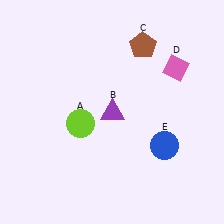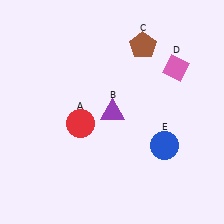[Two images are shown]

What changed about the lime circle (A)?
In Image 1, A is lime. In Image 2, it changed to red.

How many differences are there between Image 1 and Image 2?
There is 1 difference between the two images.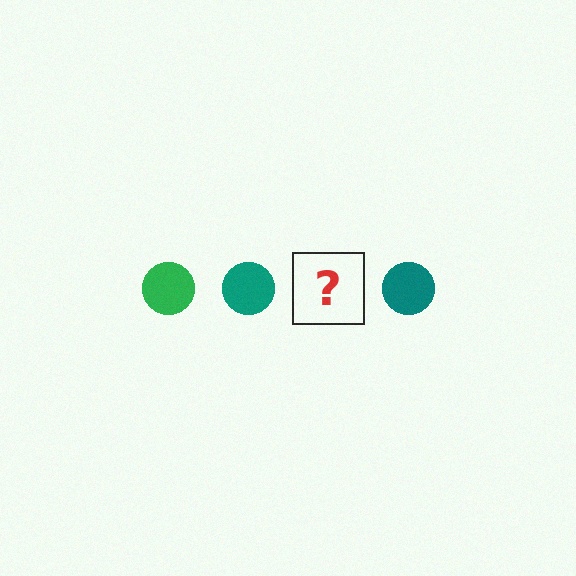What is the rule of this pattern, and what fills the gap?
The rule is that the pattern cycles through green, teal circles. The gap should be filled with a green circle.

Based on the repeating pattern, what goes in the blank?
The blank should be a green circle.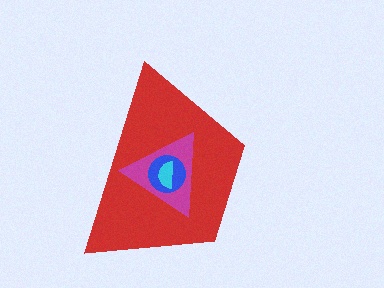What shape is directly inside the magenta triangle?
The blue circle.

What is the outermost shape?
The red trapezoid.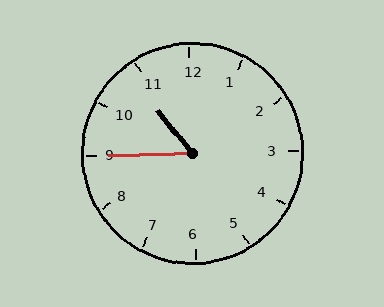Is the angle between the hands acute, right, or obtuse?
It is acute.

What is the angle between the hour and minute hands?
Approximately 52 degrees.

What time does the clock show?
10:45.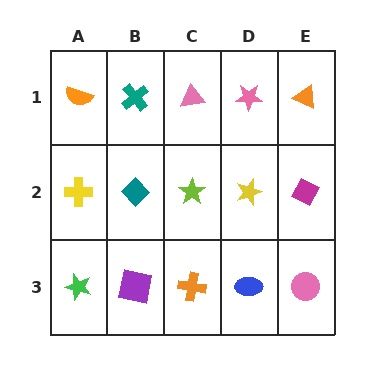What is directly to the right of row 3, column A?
A purple square.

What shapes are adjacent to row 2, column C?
A pink triangle (row 1, column C), an orange cross (row 3, column C), a teal diamond (row 2, column B), a yellow star (row 2, column D).